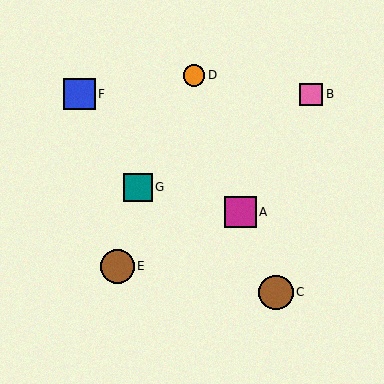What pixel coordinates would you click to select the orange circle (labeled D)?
Click at (194, 75) to select the orange circle D.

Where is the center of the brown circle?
The center of the brown circle is at (276, 292).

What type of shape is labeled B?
Shape B is a pink square.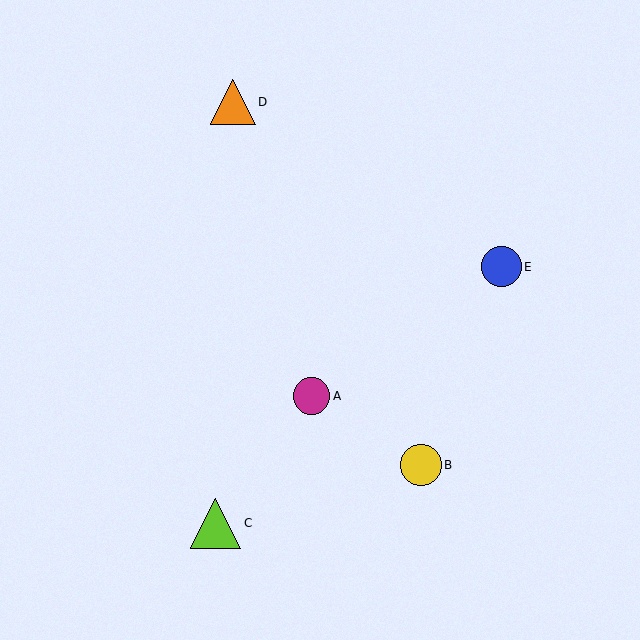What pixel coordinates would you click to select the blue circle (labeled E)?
Click at (501, 267) to select the blue circle E.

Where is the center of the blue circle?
The center of the blue circle is at (501, 267).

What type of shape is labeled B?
Shape B is a yellow circle.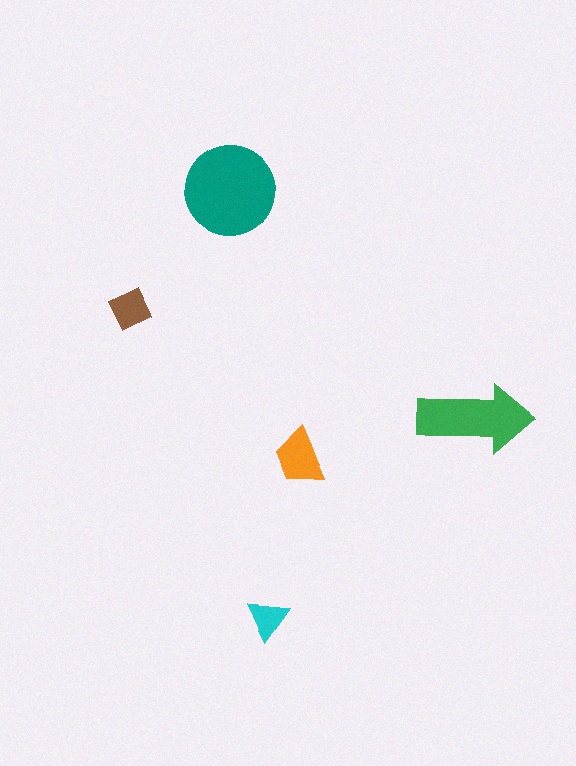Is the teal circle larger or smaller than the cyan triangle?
Larger.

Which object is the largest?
The teal circle.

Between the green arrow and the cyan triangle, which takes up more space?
The green arrow.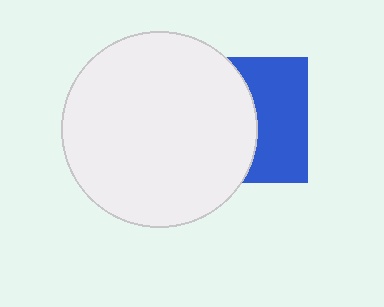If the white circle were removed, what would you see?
You would see the complete blue square.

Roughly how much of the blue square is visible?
About half of it is visible (roughly 45%).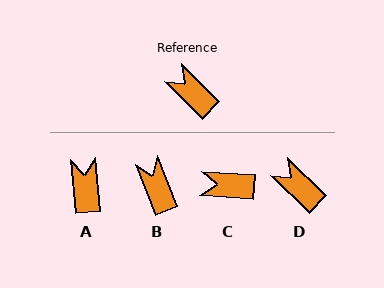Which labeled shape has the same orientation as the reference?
D.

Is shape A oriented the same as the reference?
No, it is off by about 40 degrees.